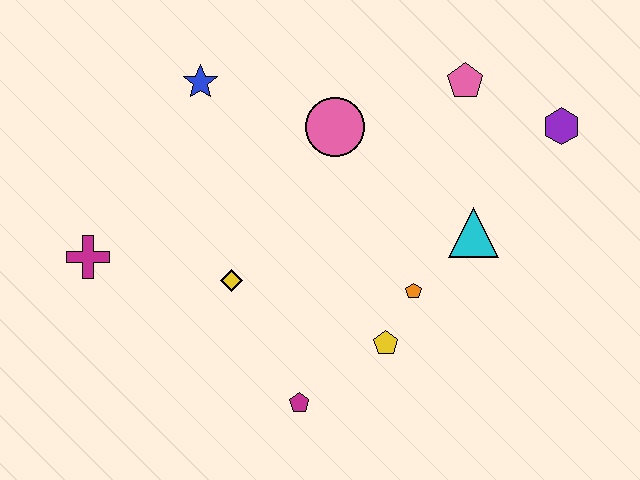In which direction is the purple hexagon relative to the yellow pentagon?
The purple hexagon is above the yellow pentagon.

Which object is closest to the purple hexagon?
The pink pentagon is closest to the purple hexagon.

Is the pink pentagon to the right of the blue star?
Yes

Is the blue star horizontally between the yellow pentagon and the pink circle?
No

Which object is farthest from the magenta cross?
The purple hexagon is farthest from the magenta cross.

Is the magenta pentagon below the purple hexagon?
Yes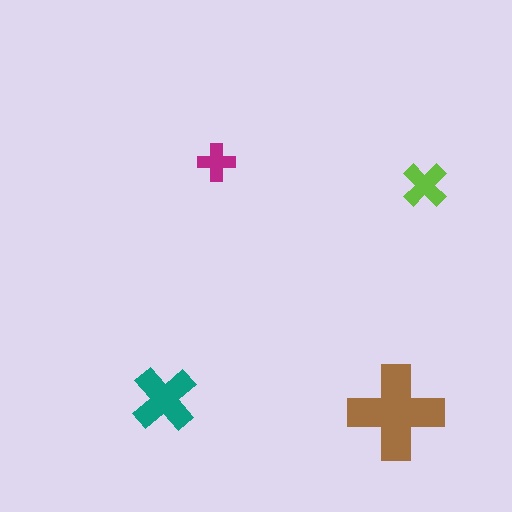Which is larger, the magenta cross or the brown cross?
The brown one.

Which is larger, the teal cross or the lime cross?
The teal one.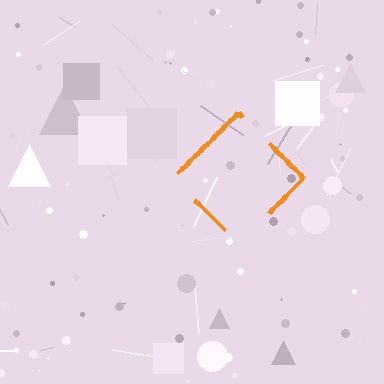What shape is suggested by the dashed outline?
The dashed outline suggests a diamond.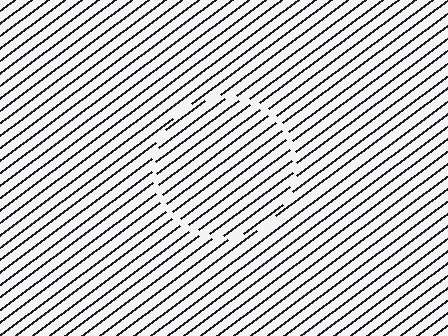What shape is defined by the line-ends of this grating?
An illusory circle. The interior of the shape contains the same grating, shifted by half a period — the contour is defined by the phase discontinuity where line-ends from the inner and outer gratings abut.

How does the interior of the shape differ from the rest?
The interior of the shape contains the same grating, shifted by half a period — the contour is defined by the phase discontinuity where line-ends from the inner and outer gratings abut.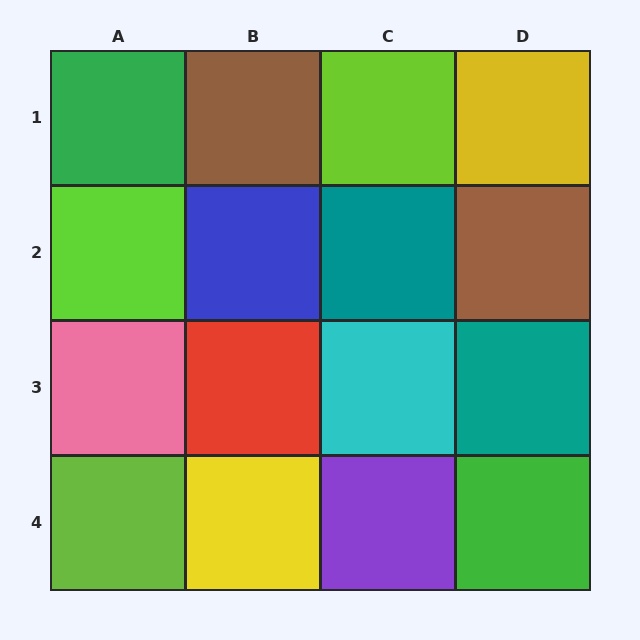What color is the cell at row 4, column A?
Lime.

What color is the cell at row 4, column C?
Purple.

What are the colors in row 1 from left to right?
Green, brown, lime, yellow.